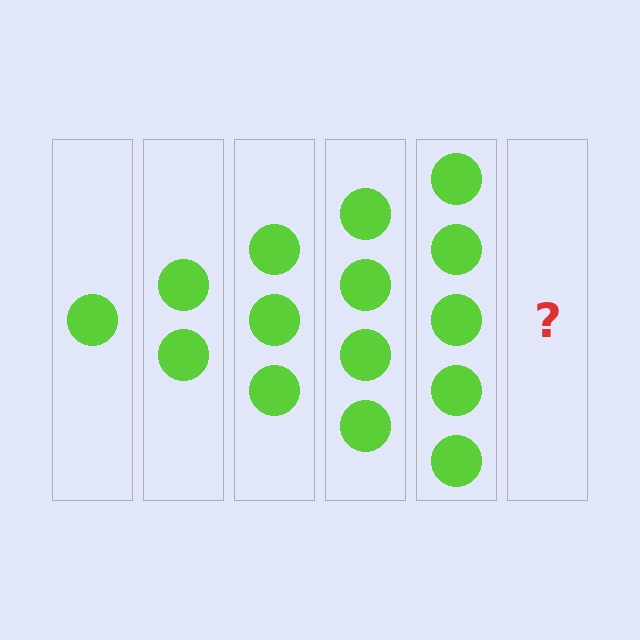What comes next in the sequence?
The next element should be 6 circles.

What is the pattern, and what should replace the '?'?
The pattern is that each step adds one more circle. The '?' should be 6 circles.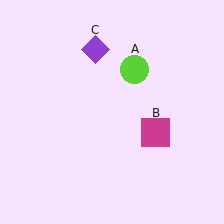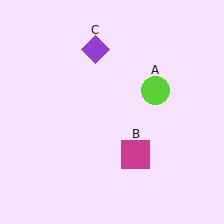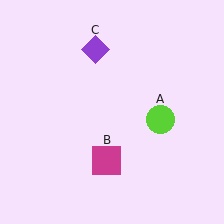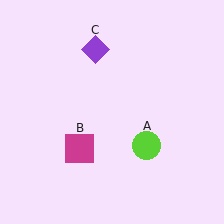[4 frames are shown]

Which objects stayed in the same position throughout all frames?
Purple diamond (object C) remained stationary.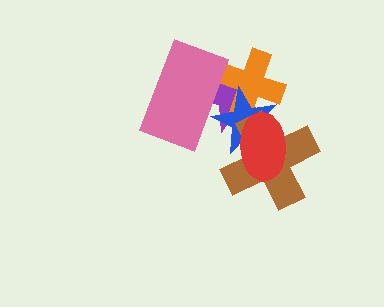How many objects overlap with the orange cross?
3 objects overlap with the orange cross.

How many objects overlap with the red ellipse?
3 objects overlap with the red ellipse.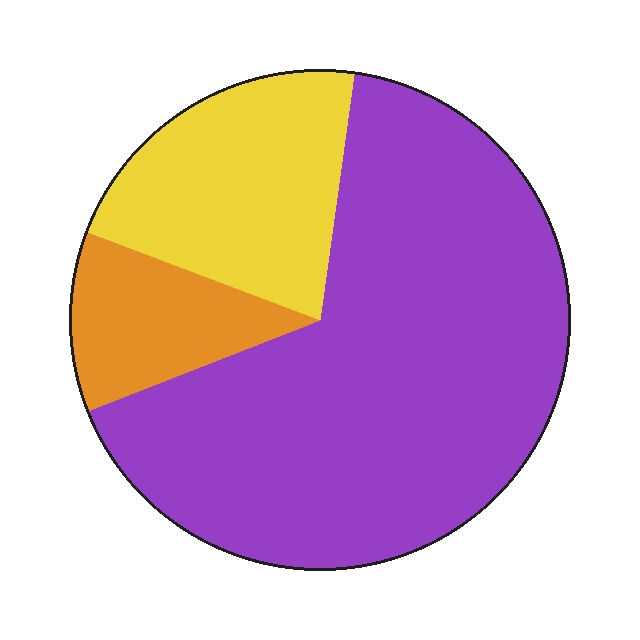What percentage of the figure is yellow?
Yellow takes up between a sixth and a third of the figure.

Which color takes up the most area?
Purple, at roughly 65%.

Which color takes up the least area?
Orange, at roughly 10%.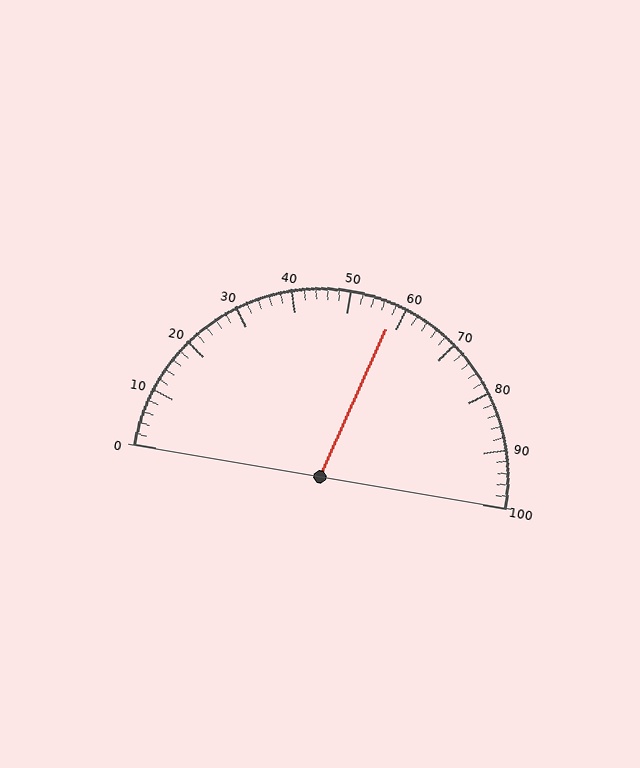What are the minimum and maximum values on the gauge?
The gauge ranges from 0 to 100.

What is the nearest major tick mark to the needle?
The nearest major tick mark is 60.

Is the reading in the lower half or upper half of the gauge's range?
The reading is in the upper half of the range (0 to 100).